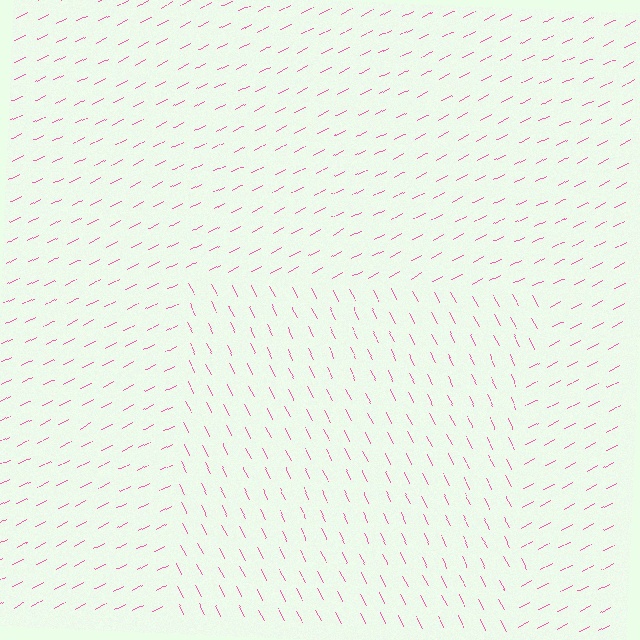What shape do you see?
I see a rectangle.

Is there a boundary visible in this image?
Yes, there is a texture boundary formed by a change in line orientation.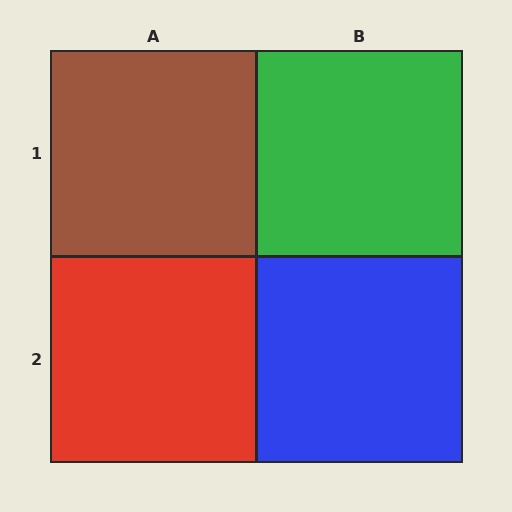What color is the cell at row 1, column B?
Green.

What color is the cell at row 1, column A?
Brown.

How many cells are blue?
1 cell is blue.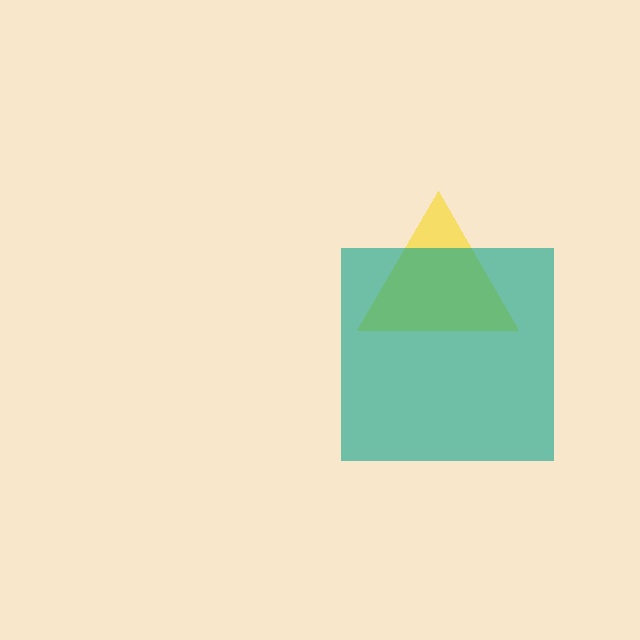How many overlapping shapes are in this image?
There are 2 overlapping shapes in the image.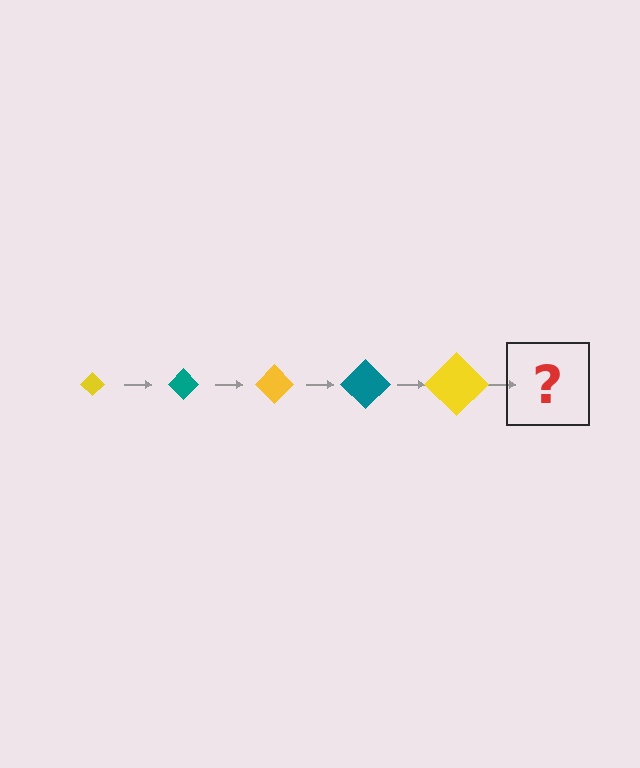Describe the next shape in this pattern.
It should be a teal diamond, larger than the previous one.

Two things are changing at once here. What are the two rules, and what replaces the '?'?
The two rules are that the diamond grows larger each step and the color cycles through yellow and teal. The '?' should be a teal diamond, larger than the previous one.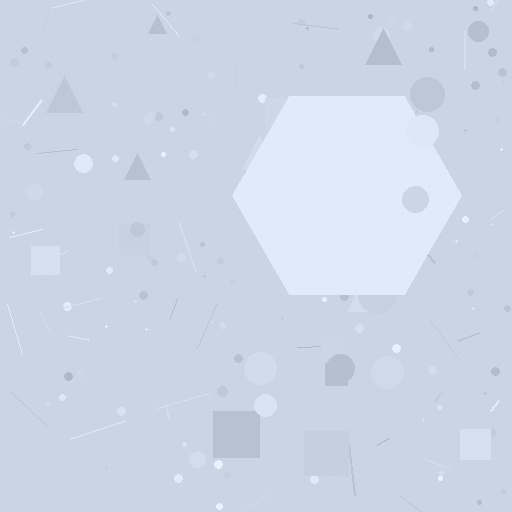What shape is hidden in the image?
A hexagon is hidden in the image.